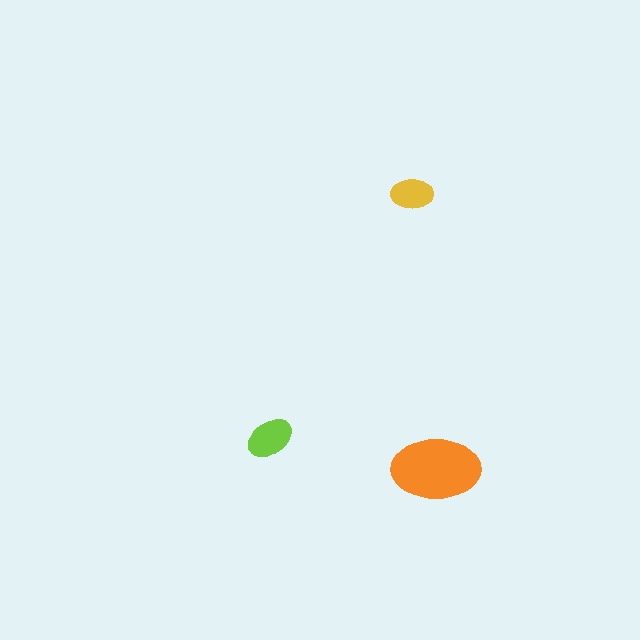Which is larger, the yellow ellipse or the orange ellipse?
The orange one.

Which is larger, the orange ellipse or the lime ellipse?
The orange one.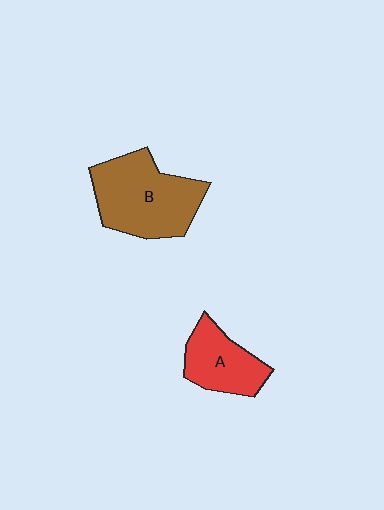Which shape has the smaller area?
Shape A (red).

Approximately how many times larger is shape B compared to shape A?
Approximately 1.7 times.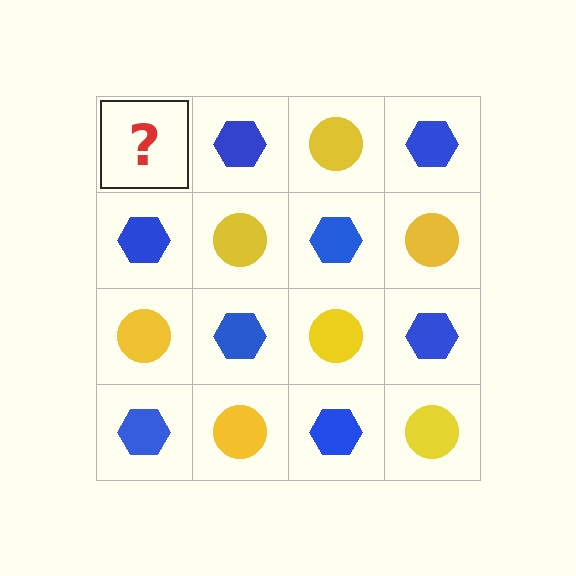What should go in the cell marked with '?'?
The missing cell should contain a yellow circle.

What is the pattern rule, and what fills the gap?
The rule is that it alternates yellow circle and blue hexagon in a checkerboard pattern. The gap should be filled with a yellow circle.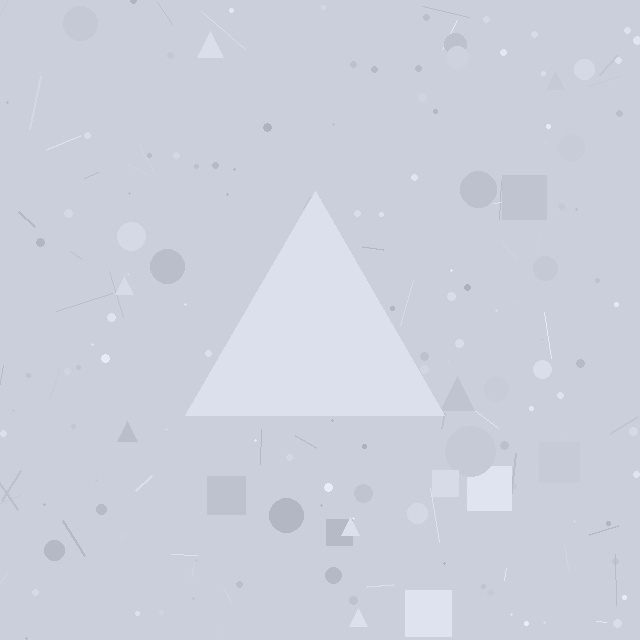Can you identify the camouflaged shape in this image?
The camouflaged shape is a triangle.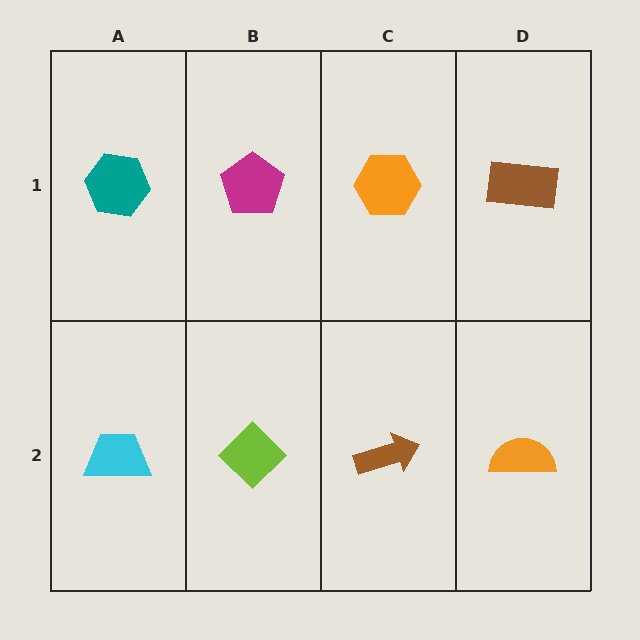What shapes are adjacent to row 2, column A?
A teal hexagon (row 1, column A), a lime diamond (row 2, column B).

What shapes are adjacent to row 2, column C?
An orange hexagon (row 1, column C), a lime diamond (row 2, column B), an orange semicircle (row 2, column D).